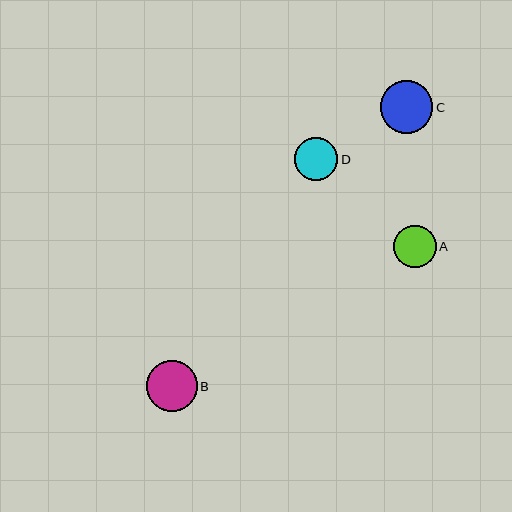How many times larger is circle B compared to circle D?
Circle B is approximately 1.2 times the size of circle D.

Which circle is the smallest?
Circle A is the smallest with a size of approximately 42 pixels.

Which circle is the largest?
Circle C is the largest with a size of approximately 52 pixels.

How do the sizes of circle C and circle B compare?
Circle C and circle B are approximately the same size.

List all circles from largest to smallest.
From largest to smallest: C, B, D, A.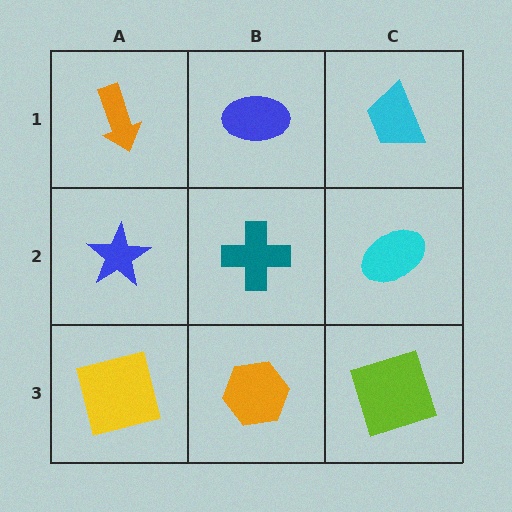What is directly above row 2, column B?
A blue ellipse.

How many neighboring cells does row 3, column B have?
3.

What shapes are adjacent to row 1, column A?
A blue star (row 2, column A), a blue ellipse (row 1, column B).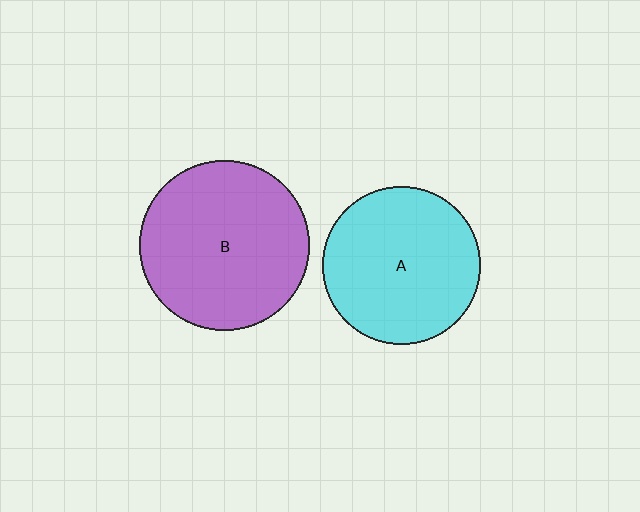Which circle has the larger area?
Circle B (purple).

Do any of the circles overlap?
No, none of the circles overlap.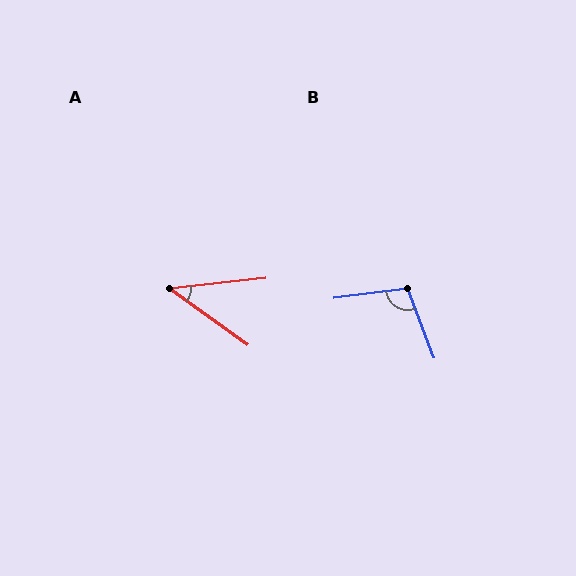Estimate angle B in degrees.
Approximately 104 degrees.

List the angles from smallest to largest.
A (42°), B (104°).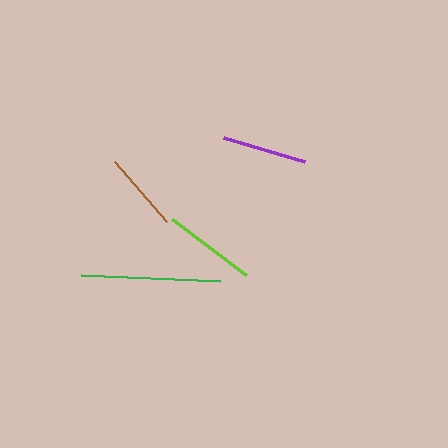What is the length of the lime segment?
The lime segment is approximately 93 pixels long.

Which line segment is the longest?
The green line is the longest at approximately 139 pixels.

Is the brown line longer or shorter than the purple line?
The purple line is longer than the brown line.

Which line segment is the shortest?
The brown line is the shortest at approximately 80 pixels.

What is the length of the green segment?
The green segment is approximately 139 pixels long.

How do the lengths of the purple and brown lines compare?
The purple and brown lines are approximately the same length.